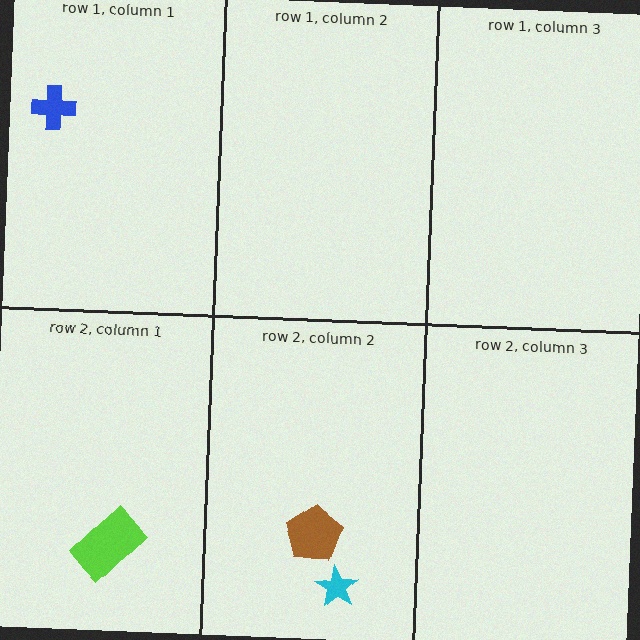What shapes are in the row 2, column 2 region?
The cyan star, the brown pentagon.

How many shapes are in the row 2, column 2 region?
2.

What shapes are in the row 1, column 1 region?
The blue cross.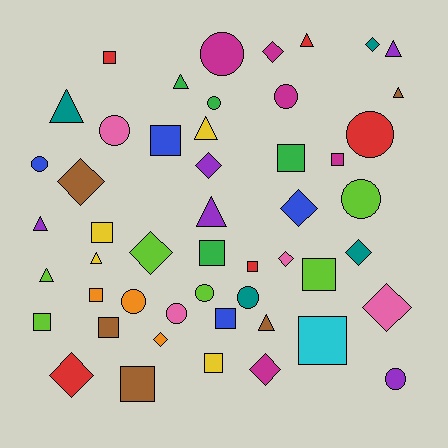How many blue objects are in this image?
There are 4 blue objects.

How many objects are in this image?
There are 50 objects.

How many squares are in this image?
There are 15 squares.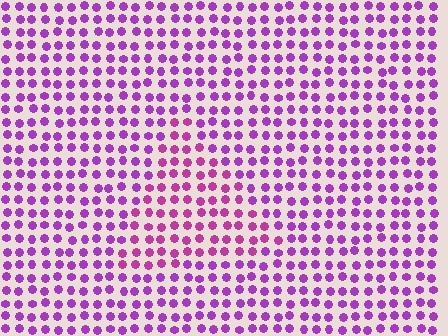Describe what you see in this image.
The image is filled with small purple elements in a uniform arrangement. A triangle-shaped region is visible where the elements are tinted to a slightly different hue, forming a subtle color boundary.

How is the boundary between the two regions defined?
The boundary is defined purely by a slight shift in hue (about 25 degrees). Spacing, size, and orientation are identical on both sides.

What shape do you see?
I see a triangle.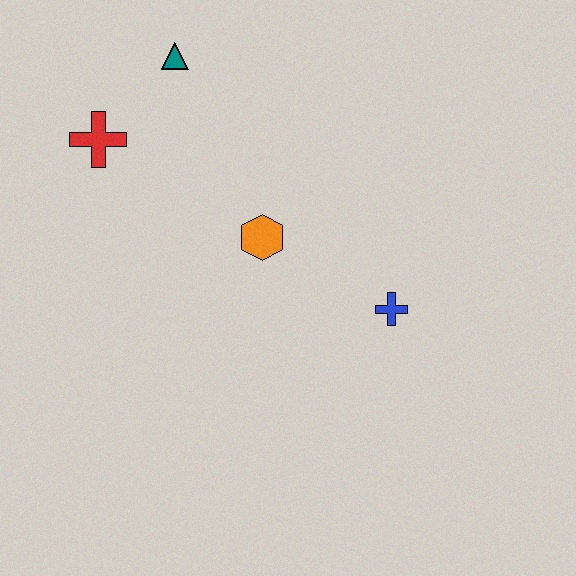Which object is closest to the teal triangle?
The red cross is closest to the teal triangle.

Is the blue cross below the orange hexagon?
Yes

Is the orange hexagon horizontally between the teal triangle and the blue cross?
Yes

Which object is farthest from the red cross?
The blue cross is farthest from the red cross.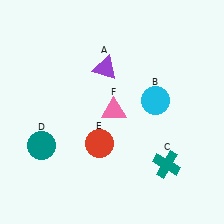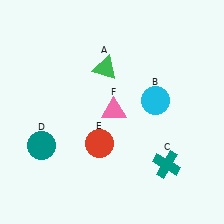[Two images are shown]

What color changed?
The triangle (A) changed from purple in Image 1 to green in Image 2.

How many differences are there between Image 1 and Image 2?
There is 1 difference between the two images.